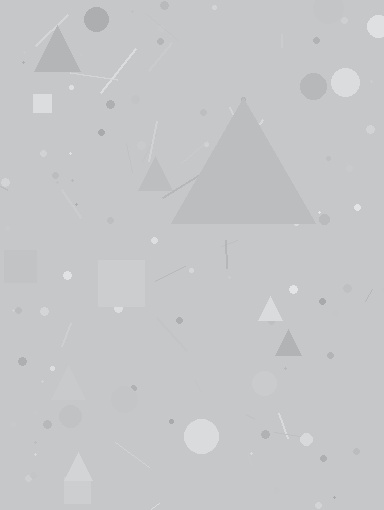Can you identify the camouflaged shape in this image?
The camouflaged shape is a triangle.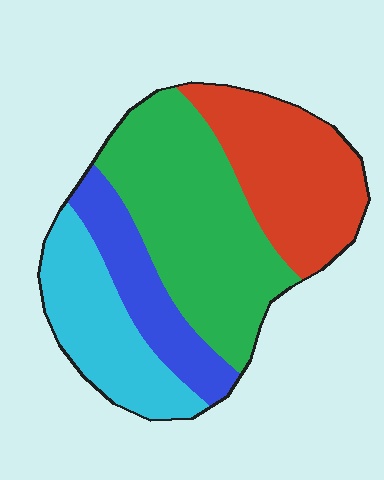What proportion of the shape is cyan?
Cyan takes up about one fifth (1/5) of the shape.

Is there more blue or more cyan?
Cyan.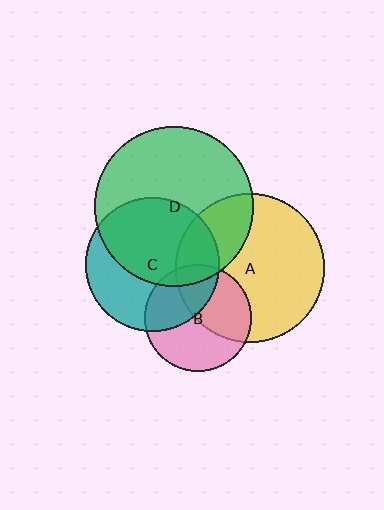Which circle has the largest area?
Circle D (green).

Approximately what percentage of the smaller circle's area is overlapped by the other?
Approximately 45%.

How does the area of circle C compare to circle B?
Approximately 1.6 times.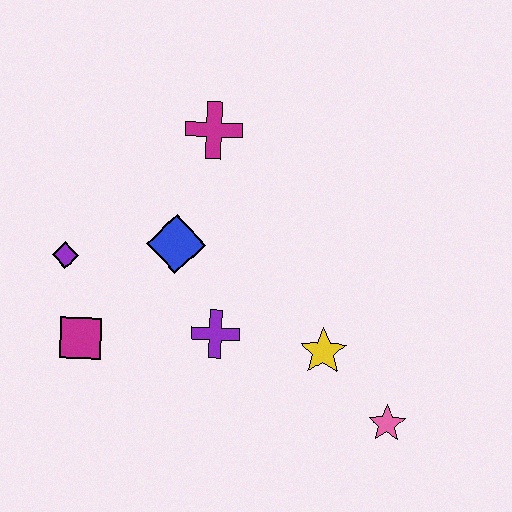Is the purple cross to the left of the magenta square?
No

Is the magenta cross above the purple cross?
Yes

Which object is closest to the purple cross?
The blue diamond is closest to the purple cross.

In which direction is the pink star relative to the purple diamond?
The pink star is to the right of the purple diamond.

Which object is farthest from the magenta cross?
The pink star is farthest from the magenta cross.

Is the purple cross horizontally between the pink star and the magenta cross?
Yes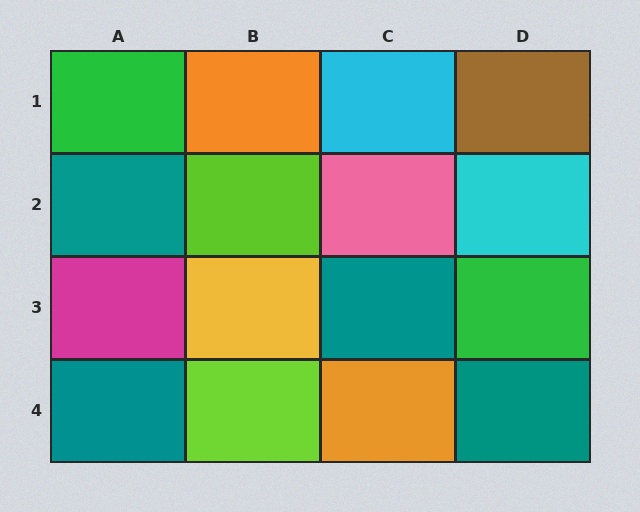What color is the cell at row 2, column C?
Pink.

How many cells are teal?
4 cells are teal.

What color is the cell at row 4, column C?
Orange.